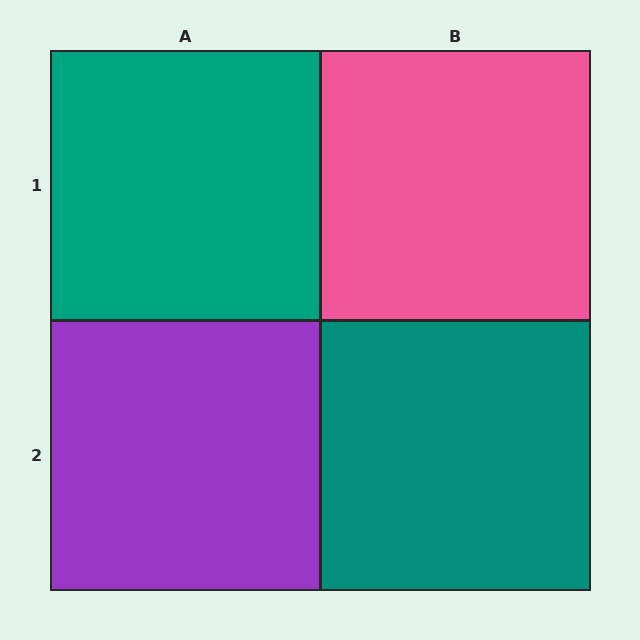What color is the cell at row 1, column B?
Pink.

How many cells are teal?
2 cells are teal.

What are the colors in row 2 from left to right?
Purple, teal.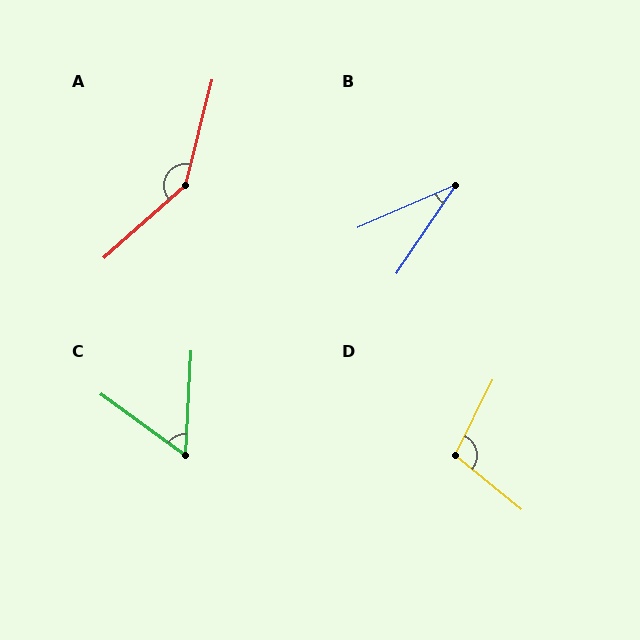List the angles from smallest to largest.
B (32°), C (57°), D (102°), A (146°).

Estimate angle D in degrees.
Approximately 102 degrees.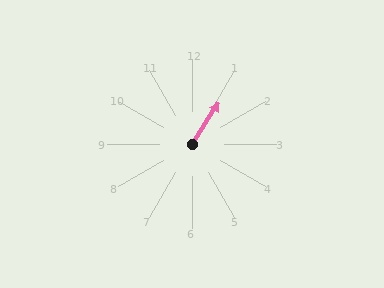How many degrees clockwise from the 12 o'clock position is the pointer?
Approximately 33 degrees.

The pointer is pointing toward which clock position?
Roughly 1 o'clock.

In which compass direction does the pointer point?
Northeast.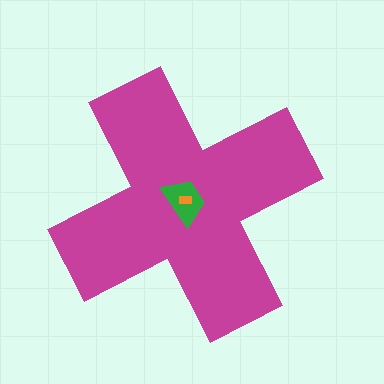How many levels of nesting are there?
3.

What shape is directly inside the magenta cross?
The green trapezoid.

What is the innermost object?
The orange rectangle.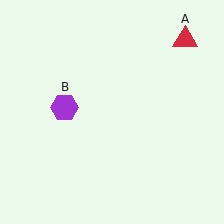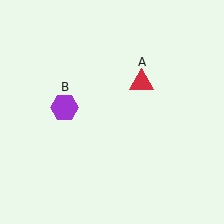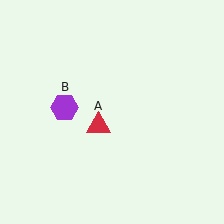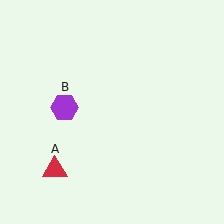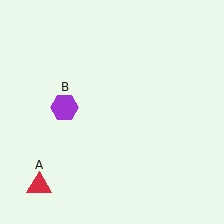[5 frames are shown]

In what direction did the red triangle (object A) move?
The red triangle (object A) moved down and to the left.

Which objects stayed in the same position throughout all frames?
Purple hexagon (object B) remained stationary.